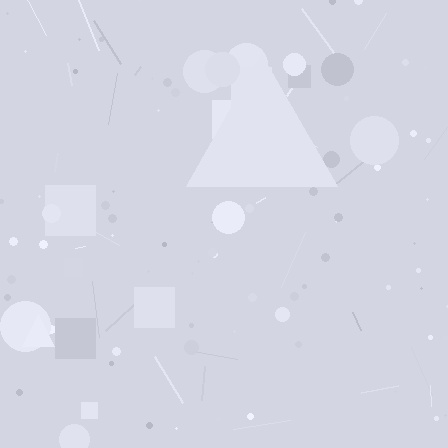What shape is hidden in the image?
A triangle is hidden in the image.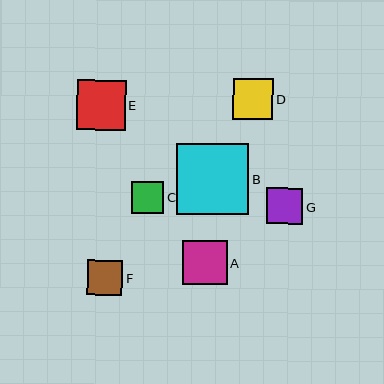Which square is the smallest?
Square C is the smallest with a size of approximately 32 pixels.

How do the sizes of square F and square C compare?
Square F and square C are approximately the same size.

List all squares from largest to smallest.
From largest to smallest: B, E, A, D, G, F, C.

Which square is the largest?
Square B is the largest with a size of approximately 72 pixels.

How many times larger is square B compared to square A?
Square B is approximately 1.6 times the size of square A.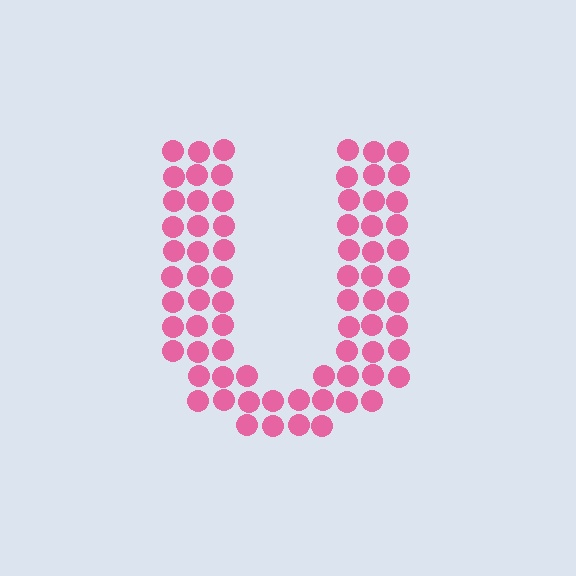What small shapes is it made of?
It is made of small circles.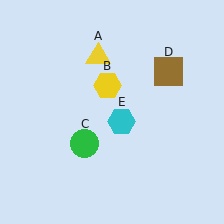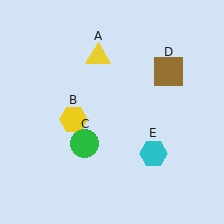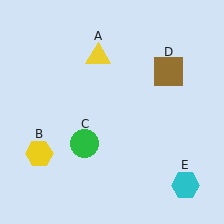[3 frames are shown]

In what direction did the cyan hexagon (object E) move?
The cyan hexagon (object E) moved down and to the right.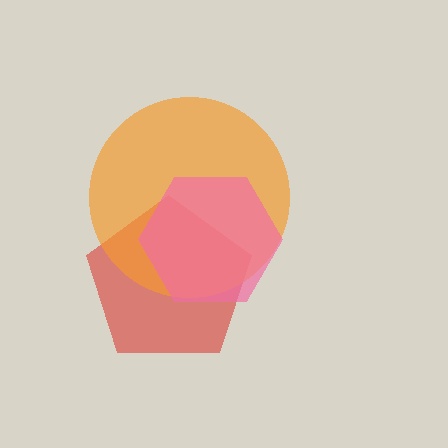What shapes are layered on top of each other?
The layered shapes are: a red pentagon, an orange circle, a pink hexagon.